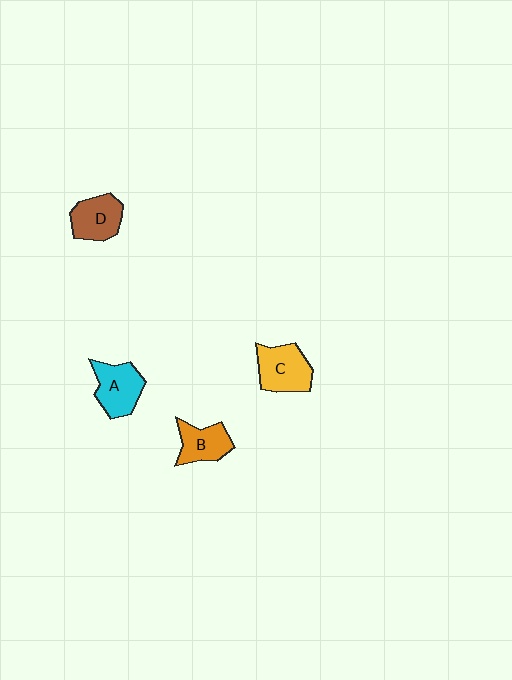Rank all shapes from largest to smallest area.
From largest to smallest: C (yellow), A (cyan), D (brown), B (orange).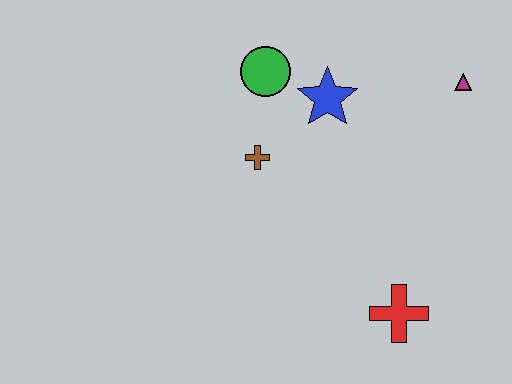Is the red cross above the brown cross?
No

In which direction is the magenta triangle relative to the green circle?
The magenta triangle is to the right of the green circle.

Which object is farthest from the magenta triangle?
The red cross is farthest from the magenta triangle.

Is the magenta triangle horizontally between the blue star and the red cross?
No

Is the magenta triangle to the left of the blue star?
No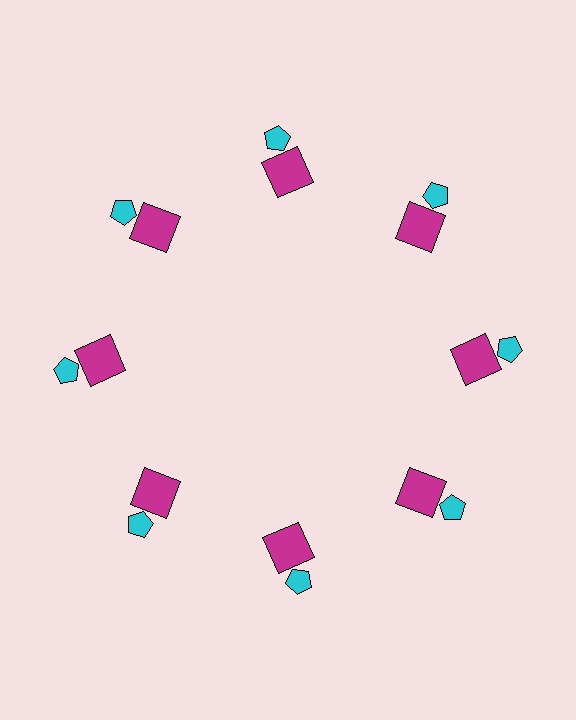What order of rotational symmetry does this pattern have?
This pattern has 8-fold rotational symmetry.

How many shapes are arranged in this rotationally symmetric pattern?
There are 16 shapes, arranged in 8 groups of 2.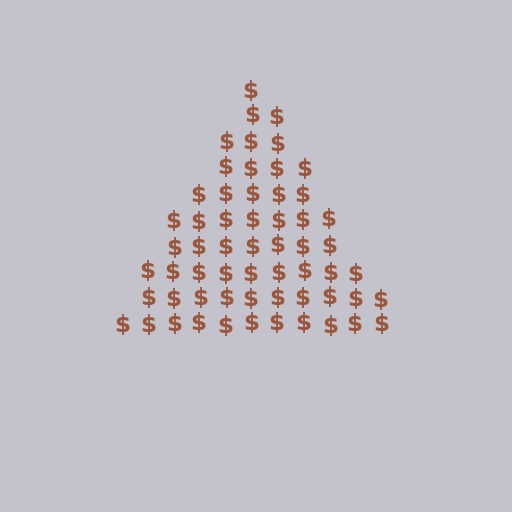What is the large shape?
The large shape is a triangle.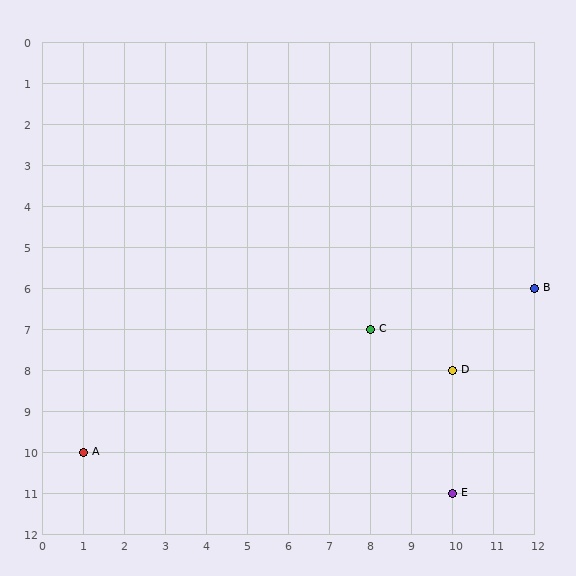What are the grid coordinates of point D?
Point D is at grid coordinates (10, 8).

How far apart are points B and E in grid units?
Points B and E are 2 columns and 5 rows apart (about 5.4 grid units diagonally).